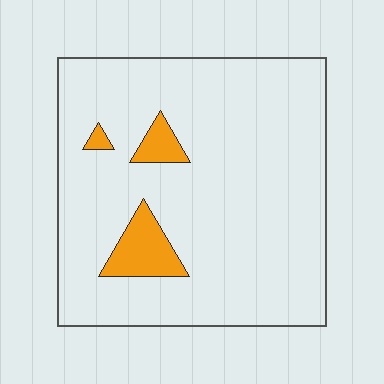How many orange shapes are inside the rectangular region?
3.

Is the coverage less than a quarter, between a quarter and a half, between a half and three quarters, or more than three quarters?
Less than a quarter.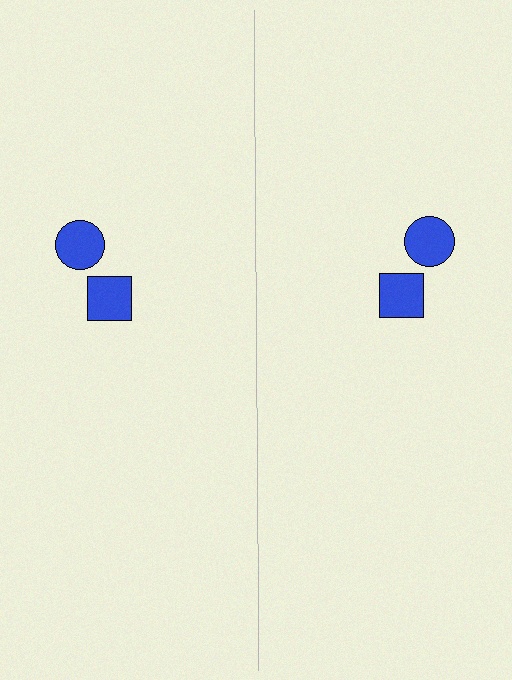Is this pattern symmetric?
Yes, this pattern has bilateral (reflection) symmetry.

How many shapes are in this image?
There are 4 shapes in this image.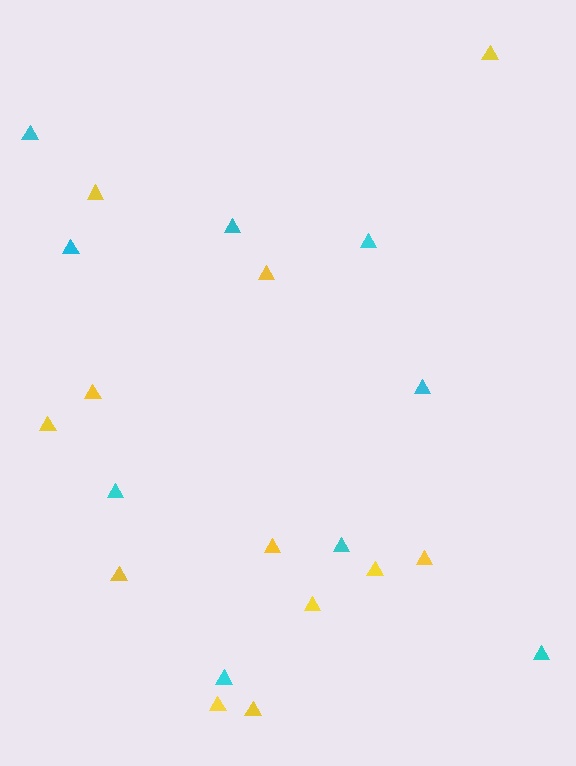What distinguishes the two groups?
There are 2 groups: one group of yellow triangles (12) and one group of cyan triangles (9).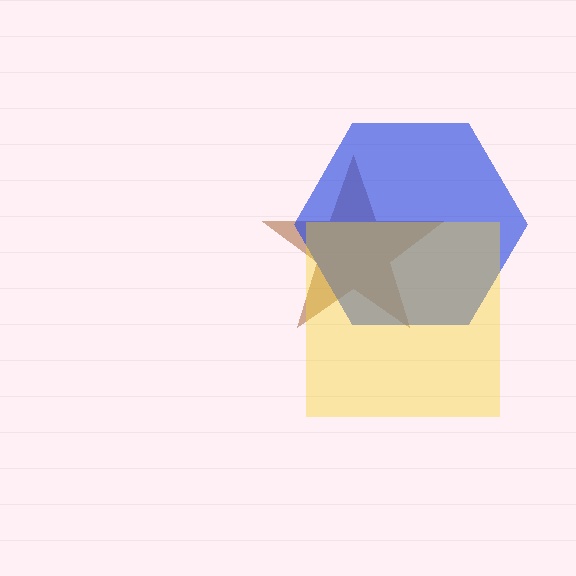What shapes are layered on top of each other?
The layered shapes are: a brown star, a blue hexagon, a yellow square.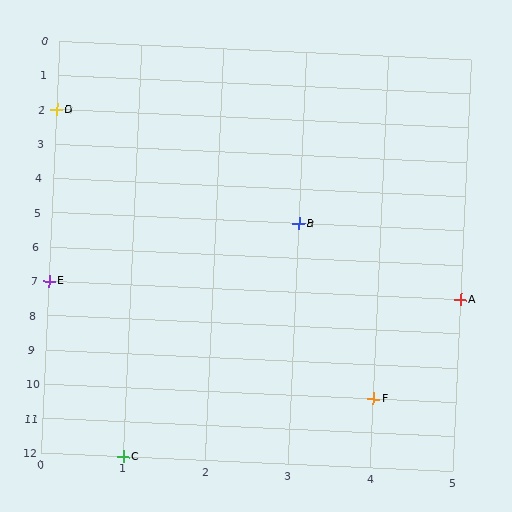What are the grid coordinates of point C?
Point C is at grid coordinates (1, 12).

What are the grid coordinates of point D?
Point D is at grid coordinates (0, 2).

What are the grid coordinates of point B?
Point B is at grid coordinates (3, 5).